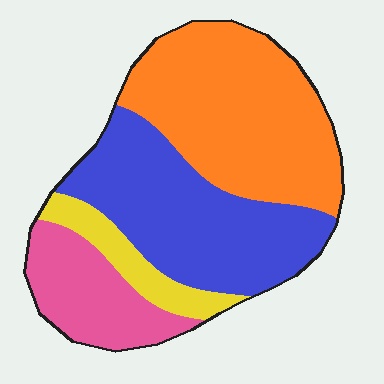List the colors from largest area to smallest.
From largest to smallest: orange, blue, pink, yellow.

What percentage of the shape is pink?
Pink covers 17% of the shape.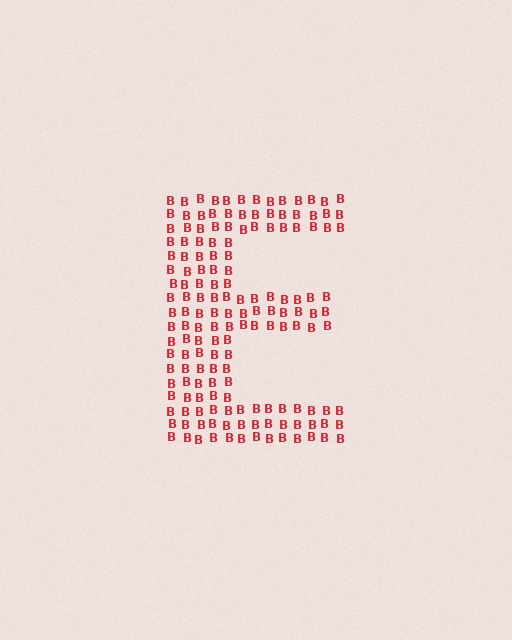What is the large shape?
The large shape is the letter E.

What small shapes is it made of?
It is made of small letter B's.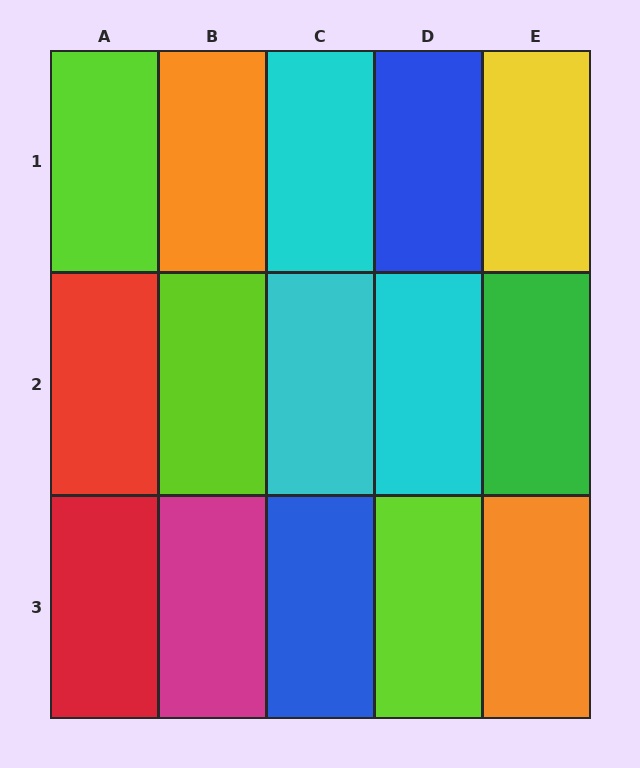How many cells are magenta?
1 cell is magenta.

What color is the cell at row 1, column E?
Yellow.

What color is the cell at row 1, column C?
Cyan.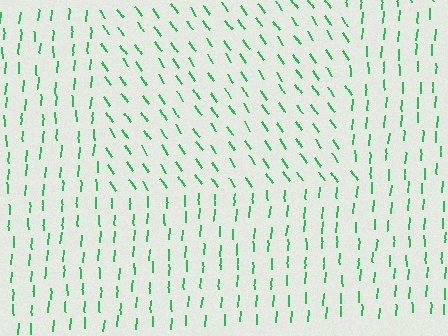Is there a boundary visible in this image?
Yes, there is a texture boundary formed by a change in line orientation.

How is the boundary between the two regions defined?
The boundary is defined purely by a change in line orientation (approximately 37 degrees difference). All lines are the same color and thickness.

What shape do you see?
I see a rectangle.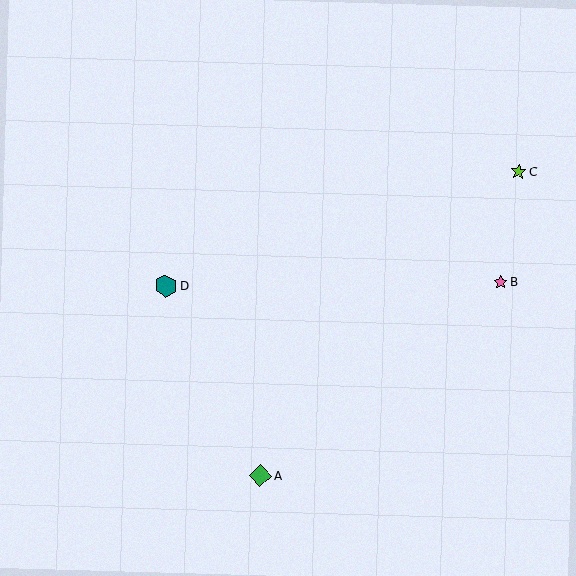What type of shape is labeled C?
Shape C is a lime star.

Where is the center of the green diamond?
The center of the green diamond is at (260, 476).